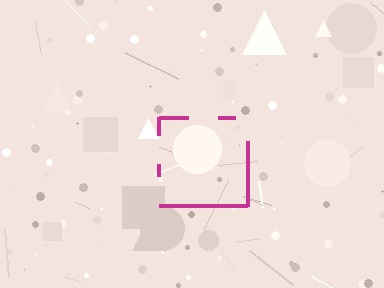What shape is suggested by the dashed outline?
The dashed outline suggests a square.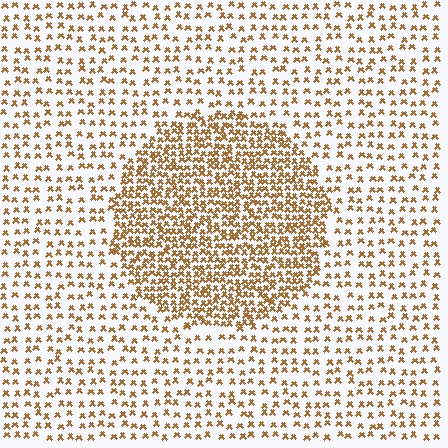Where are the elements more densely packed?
The elements are more densely packed inside the circle boundary.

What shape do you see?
I see a circle.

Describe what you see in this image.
The image contains small brown elements arranged at two different densities. A circle-shaped region is visible where the elements are more densely packed than the surrounding area.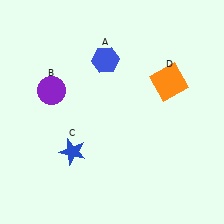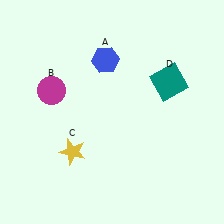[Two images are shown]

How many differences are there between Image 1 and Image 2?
There are 3 differences between the two images.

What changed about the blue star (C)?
In Image 1, C is blue. In Image 2, it changed to yellow.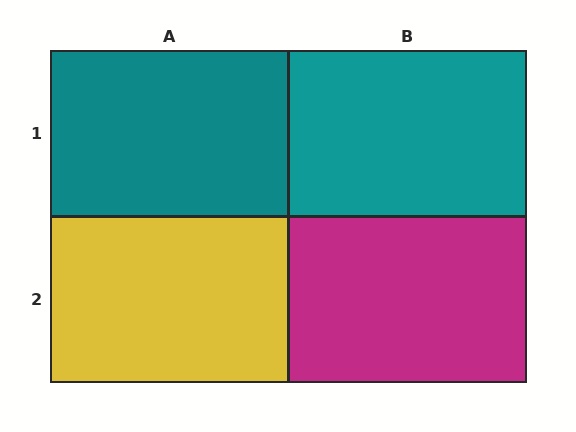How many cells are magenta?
1 cell is magenta.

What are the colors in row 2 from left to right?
Yellow, magenta.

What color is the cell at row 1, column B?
Teal.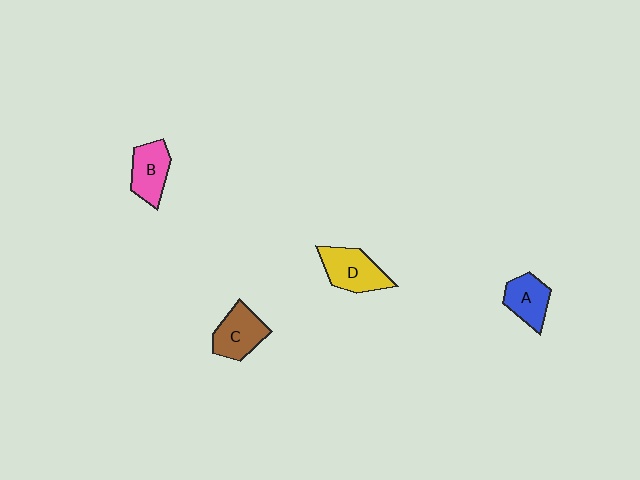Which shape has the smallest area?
Shape A (blue).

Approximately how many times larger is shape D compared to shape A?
Approximately 1.3 times.